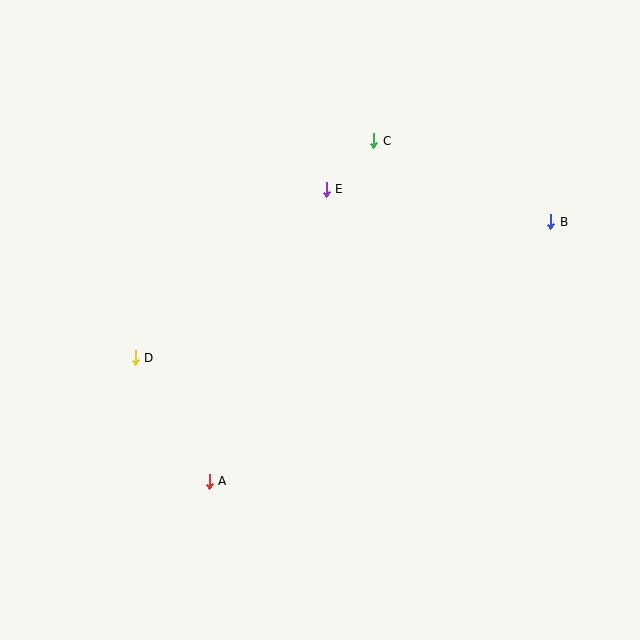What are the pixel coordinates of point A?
Point A is at (209, 481).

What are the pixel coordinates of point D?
Point D is at (135, 358).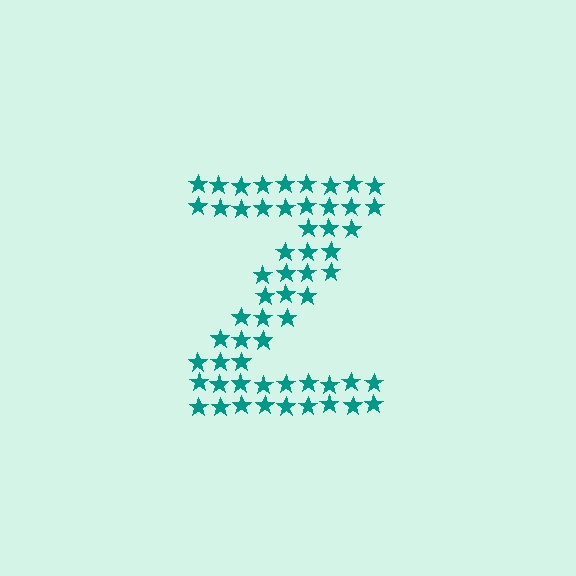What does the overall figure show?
The overall figure shows the letter Z.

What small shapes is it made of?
It is made of small stars.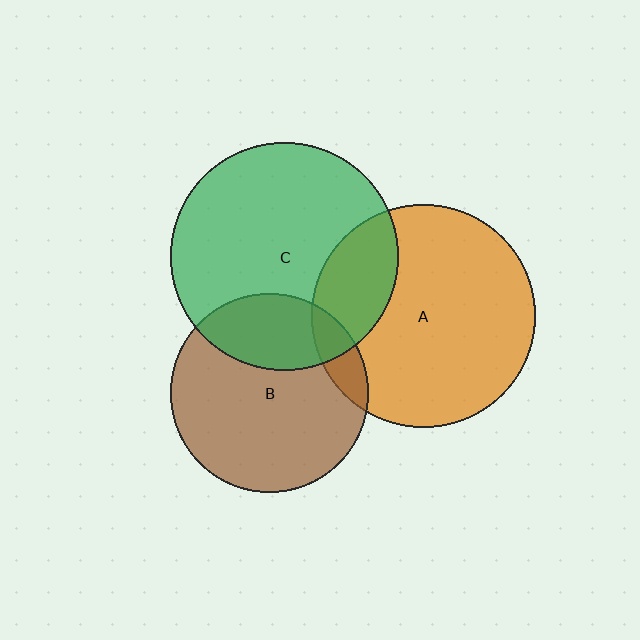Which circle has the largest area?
Circle C (green).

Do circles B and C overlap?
Yes.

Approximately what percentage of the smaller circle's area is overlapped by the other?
Approximately 30%.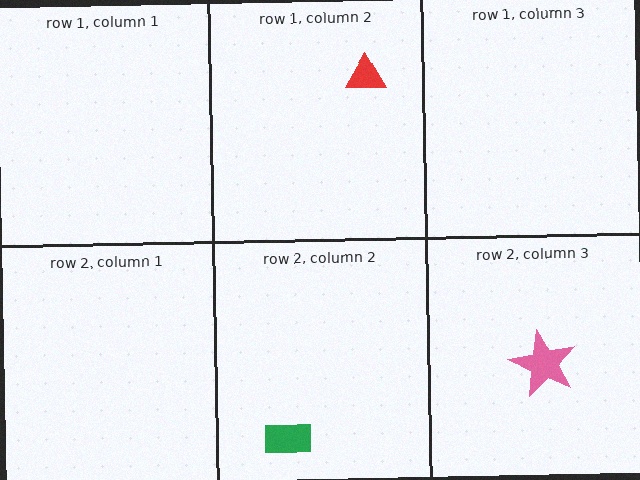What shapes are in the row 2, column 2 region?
The green rectangle.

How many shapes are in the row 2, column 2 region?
1.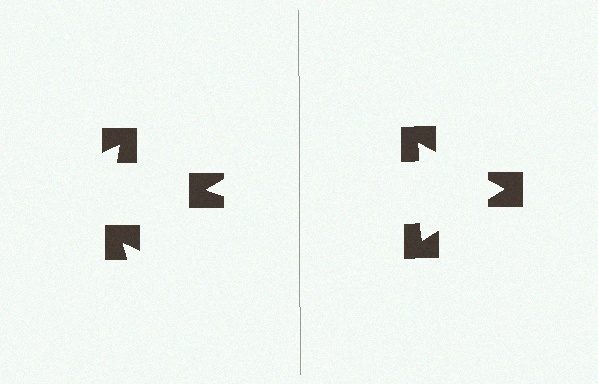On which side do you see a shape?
An illusory triangle appears on the right side. On the left side the wedge cuts are rotated, so no coherent shape forms.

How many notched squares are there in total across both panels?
6 — 3 on each side.